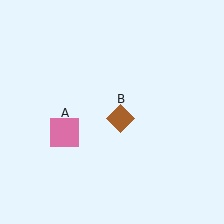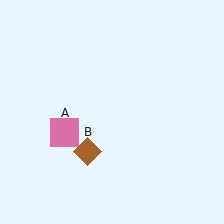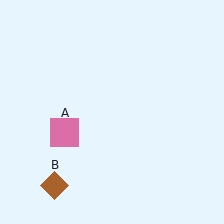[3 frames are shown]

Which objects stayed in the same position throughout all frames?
Pink square (object A) remained stationary.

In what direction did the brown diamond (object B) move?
The brown diamond (object B) moved down and to the left.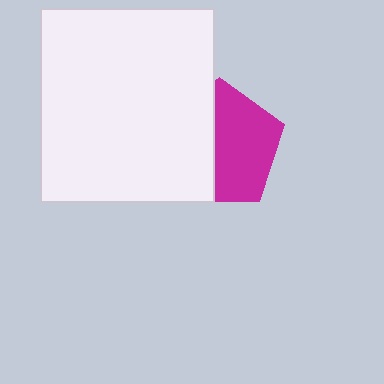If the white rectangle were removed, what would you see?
You would see the complete magenta pentagon.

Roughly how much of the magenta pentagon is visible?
About half of it is visible (roughly 54%).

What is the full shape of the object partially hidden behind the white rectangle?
The partially hidden object is a magenta pentagon.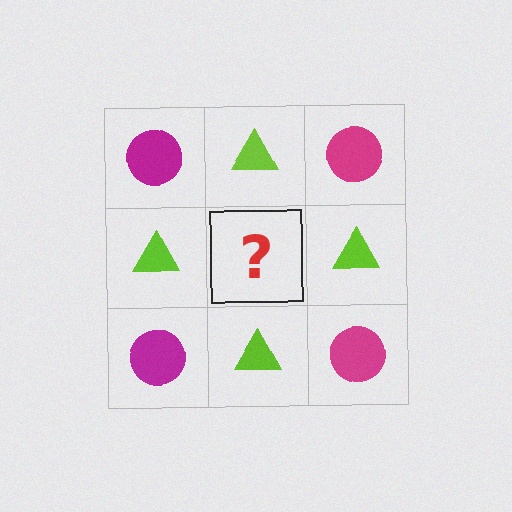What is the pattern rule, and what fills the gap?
The rule is that it alternates magenta circle and lime triangle in a checkerboard pattern. The gap should be filled with a magenta circle.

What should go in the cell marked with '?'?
The missing cell should contain a magenta circle.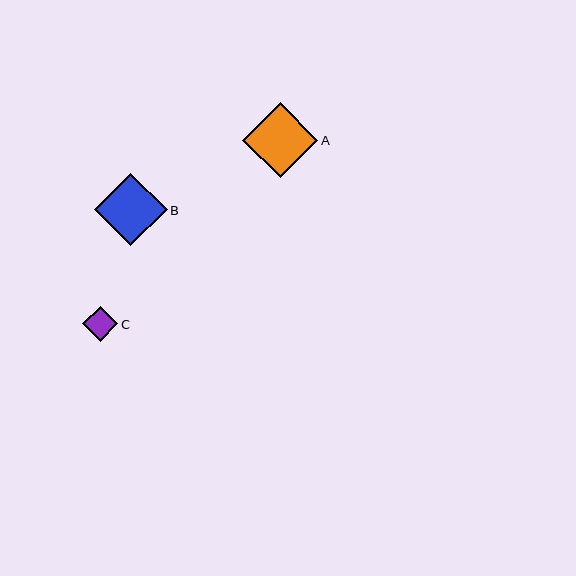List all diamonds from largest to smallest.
From largest to smallest: A, B, C.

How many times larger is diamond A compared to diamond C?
Diamond A is approximately 2.1 times the size of diamond C.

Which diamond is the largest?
Diamond A is the largest with a size of approximately 75 pixels.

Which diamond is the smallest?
Diamond C is the smallest with a size of approximately 35 pixels.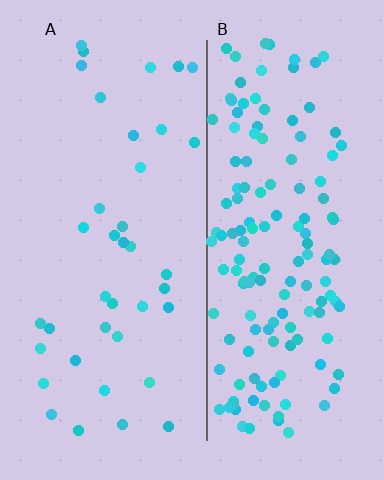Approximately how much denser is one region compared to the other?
Approximately 3.9× — region B over region A.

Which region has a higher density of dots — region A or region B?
B (the right).